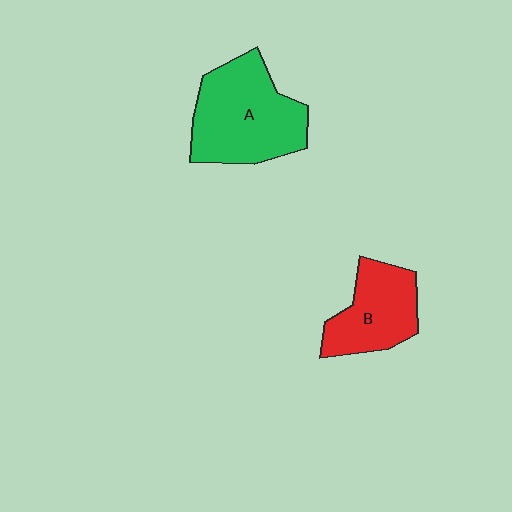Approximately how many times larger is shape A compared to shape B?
Approximately 1.5 times.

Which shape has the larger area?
Shape A (green).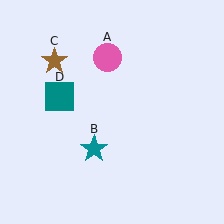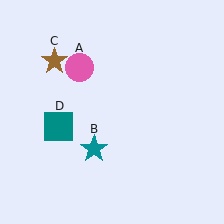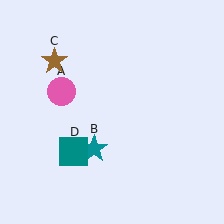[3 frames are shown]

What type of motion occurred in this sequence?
The pink circle (object A), teal square (object D) rotated counterclockwise around the center of the scene.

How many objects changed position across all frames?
2 objects changed position: pink circle (object A), teal square (object D).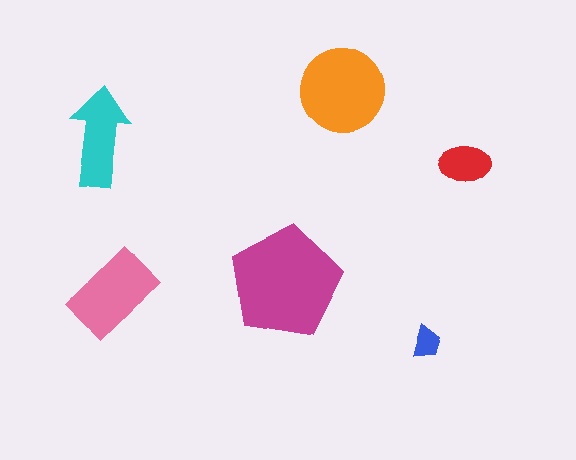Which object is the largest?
The magenta pentagon.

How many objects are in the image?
There are 6 objects in the image.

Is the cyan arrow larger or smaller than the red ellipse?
Larger.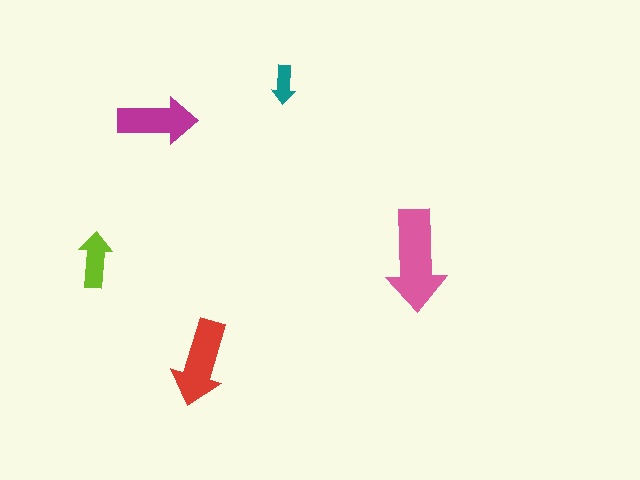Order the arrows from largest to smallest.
the pink one, the red one, the magenta one, the lime one, the teal one.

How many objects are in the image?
There are 5 objects in the image.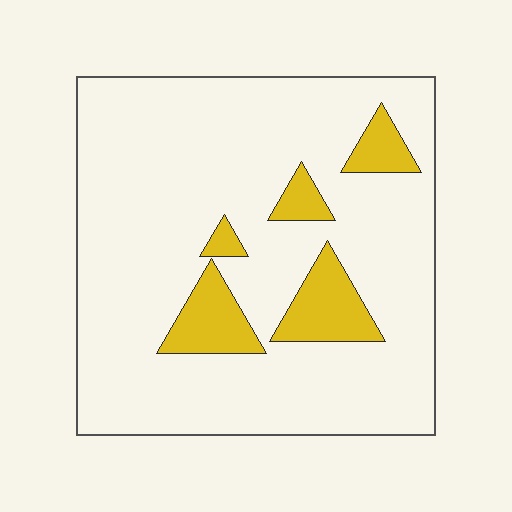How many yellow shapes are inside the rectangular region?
5.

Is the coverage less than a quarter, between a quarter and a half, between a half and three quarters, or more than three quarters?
Less than a quarter.